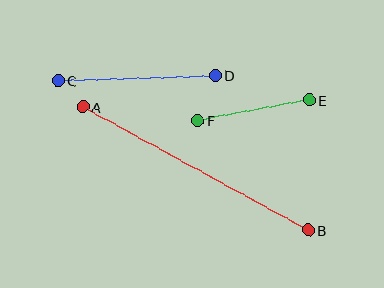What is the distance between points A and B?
The distance is approximately 257 pixels.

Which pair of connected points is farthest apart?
Points A and B are farthest apart.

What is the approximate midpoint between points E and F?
The midpoint is at approximately (254, 110) pixels.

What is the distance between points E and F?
The distance is approximately 114 pixels.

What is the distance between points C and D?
The distance is approximately 158 pixels.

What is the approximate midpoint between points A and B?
The midpoint is at approximately (195, 168) pixels.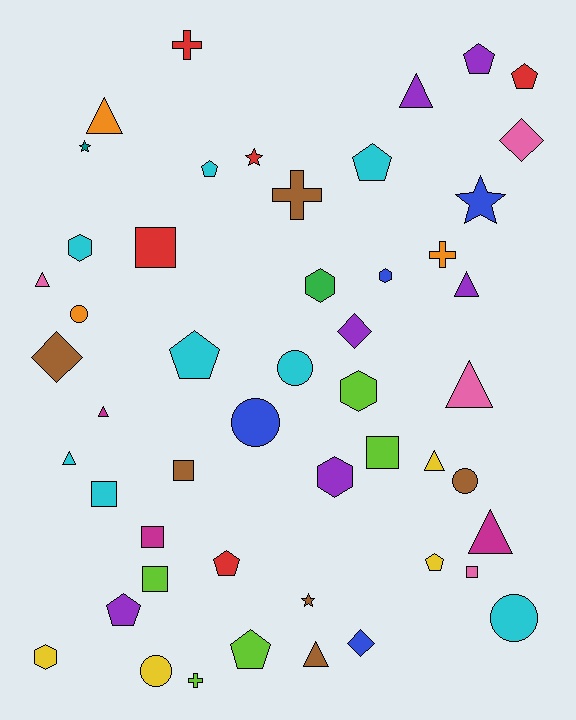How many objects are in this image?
There are 50 objects.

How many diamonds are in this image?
There are 4 diamonds.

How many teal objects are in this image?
There is 1 teal object.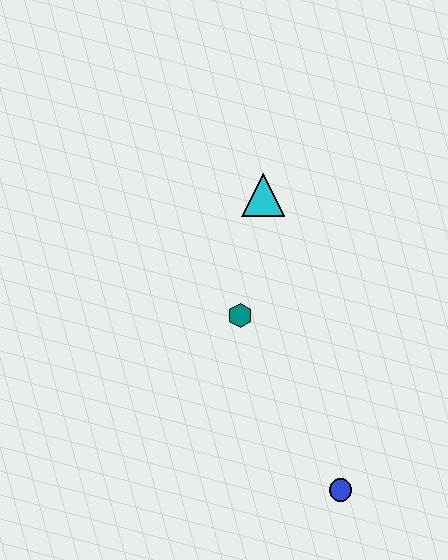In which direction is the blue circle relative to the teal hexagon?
The blue circle is below the teal hexagon.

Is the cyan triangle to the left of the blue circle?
Yes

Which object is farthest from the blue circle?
The cyan triangle is farthest from the blue circle.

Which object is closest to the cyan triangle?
The teal hexagon is closest to the cyan triangle.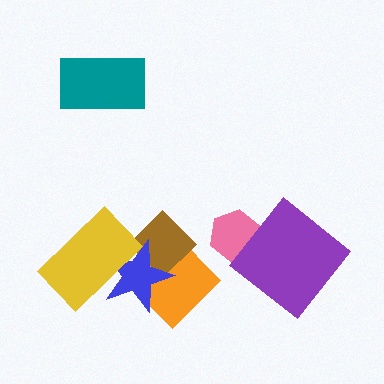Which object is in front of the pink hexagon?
The purple diamond is in front of the pink hexagon.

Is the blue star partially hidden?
Yes, it is partially covered by another shape.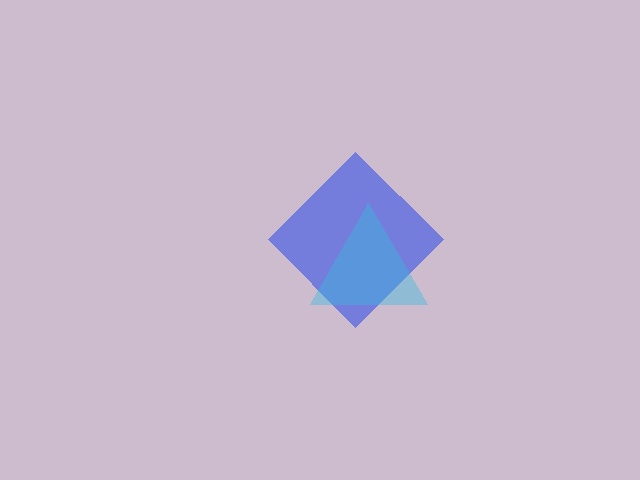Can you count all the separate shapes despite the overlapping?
Yes, there are 2 separate shapes.